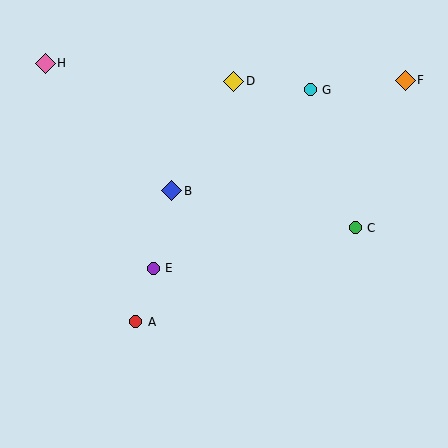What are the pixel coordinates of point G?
Point G is at (310, 90).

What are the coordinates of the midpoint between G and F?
The midpoint between G and F is at (358, 85).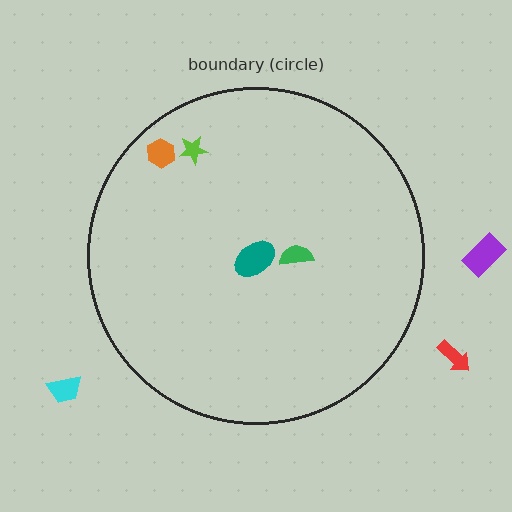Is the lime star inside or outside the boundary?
Inside.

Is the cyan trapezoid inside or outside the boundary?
Outside.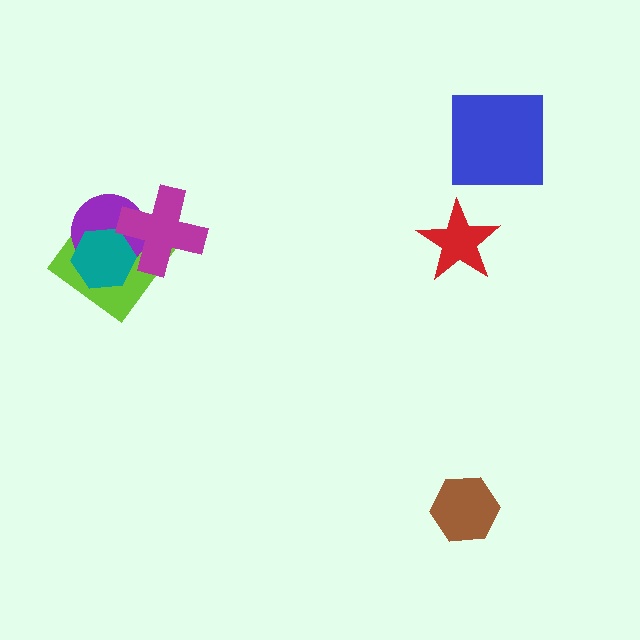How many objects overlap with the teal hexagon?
3 objects overlap with the teal hexagon.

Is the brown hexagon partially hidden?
No, no other shape covers it.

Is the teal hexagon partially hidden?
Yes, it is partially covered by another shape.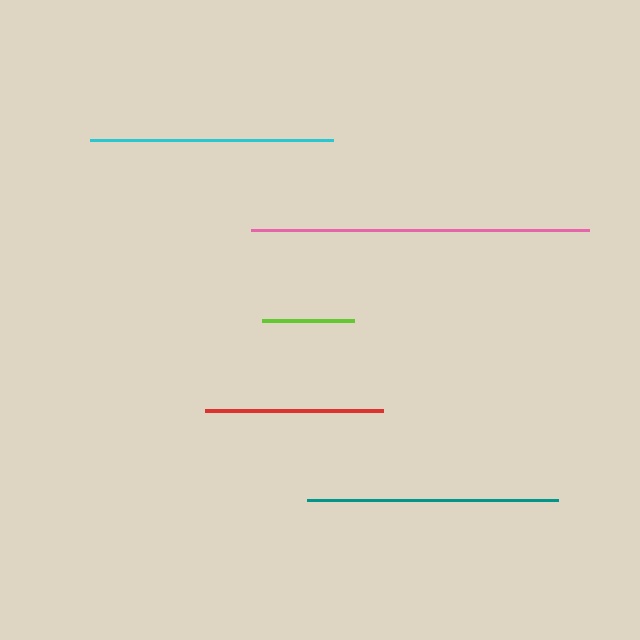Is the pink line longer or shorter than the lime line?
The pink line is longer than the lime line.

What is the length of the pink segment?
The pink segment is approximately 338 pixels long.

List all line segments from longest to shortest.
From longest to shortest: pink, teal, cyan, red, lime.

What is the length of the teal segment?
The teal segment is approximately 251 pixels long.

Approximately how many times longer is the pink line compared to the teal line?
The pink line is approximately 1.3 times the length of the teal line.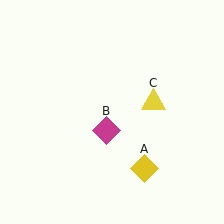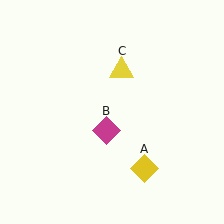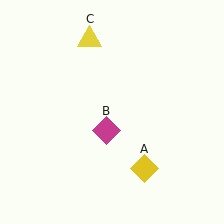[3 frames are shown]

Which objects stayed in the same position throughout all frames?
Yellow diamond (object A) and magenta diamond (object B) remained stationary.